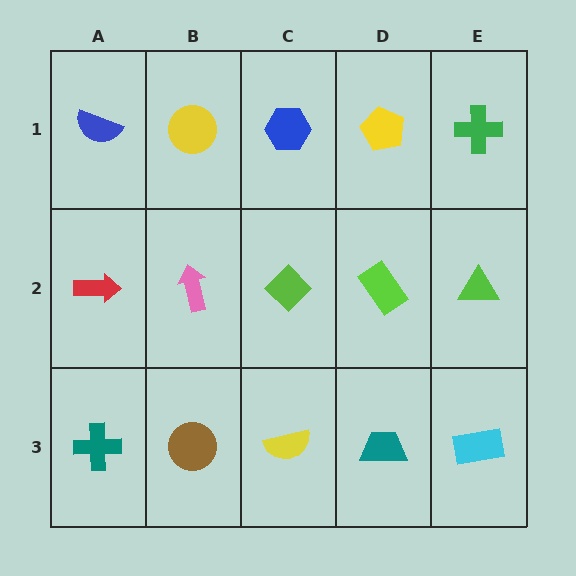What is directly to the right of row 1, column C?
A yellow pentagon.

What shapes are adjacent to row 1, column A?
A red arrow (row 2, column A), a yellow circle (row 1, column B).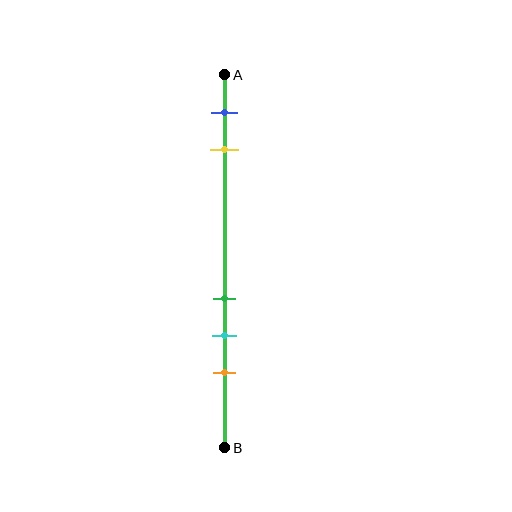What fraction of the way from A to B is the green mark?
The green mark is approximately 60% (0.6) of the way from A to B.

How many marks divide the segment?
There are 5 marks dividing the segment.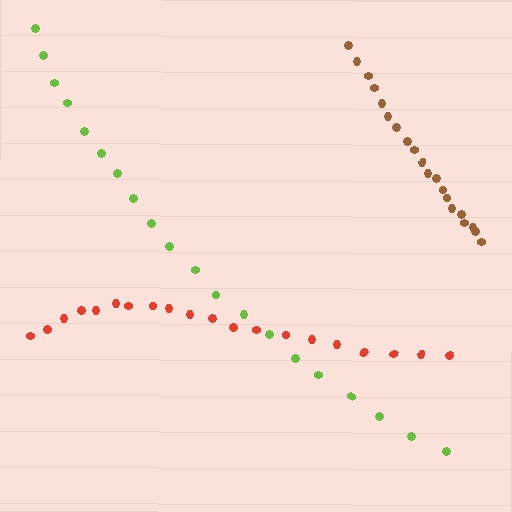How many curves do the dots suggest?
There are 3 distinct paths.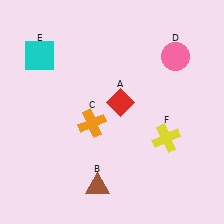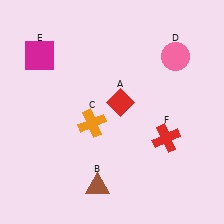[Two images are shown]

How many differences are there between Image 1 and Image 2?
There are 2 differences between the two images.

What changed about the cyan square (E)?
In Image 1, E is cyan. In Image 2, it changed to magenta.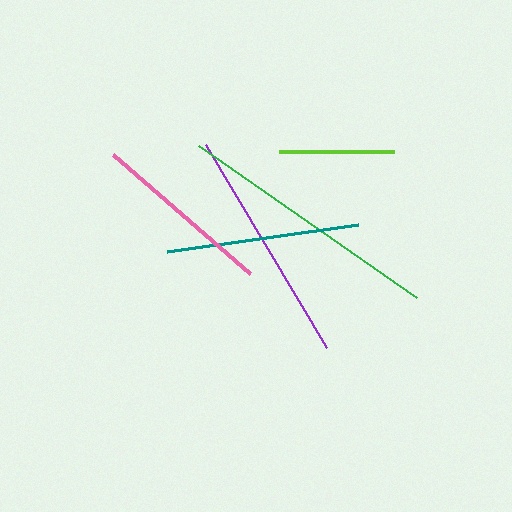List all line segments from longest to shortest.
From longest to shortest: green, purple, teal, pink, lime.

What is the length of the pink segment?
The pink segment is approximately 182 pixels long.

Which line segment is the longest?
The green line is the longest at approximately 266 pixels.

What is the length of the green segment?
The green segment is approximately 266 pixels long.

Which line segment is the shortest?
The lime line is the shortest at approximately 115 pixels.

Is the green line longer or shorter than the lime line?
The green line is longer than the lime line.